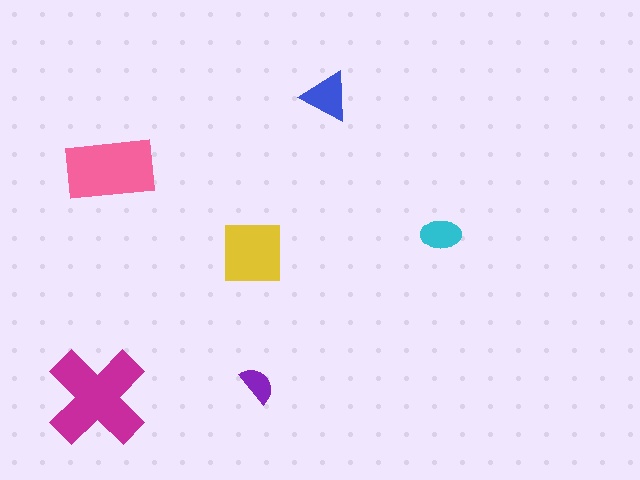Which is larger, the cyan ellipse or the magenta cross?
The magenta cross.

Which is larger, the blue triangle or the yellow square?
The yellow square.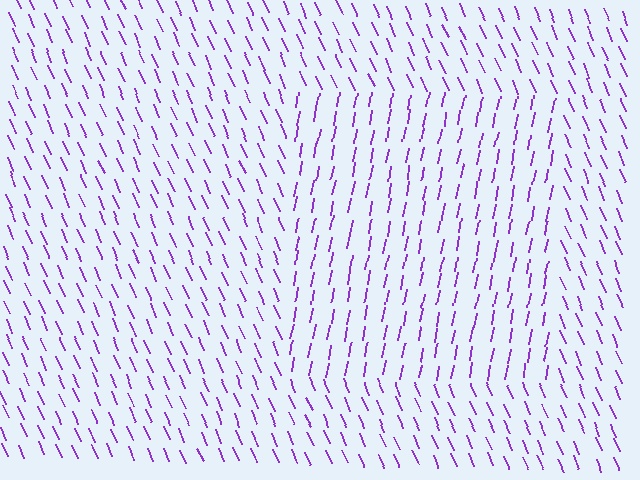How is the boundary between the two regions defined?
The boundary is defined purely by a change in line orientation (approximately 34 degrees difference). All lines are the same color and thickness.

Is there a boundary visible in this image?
Yes, there is a texture boundary formed by a change in line orientation.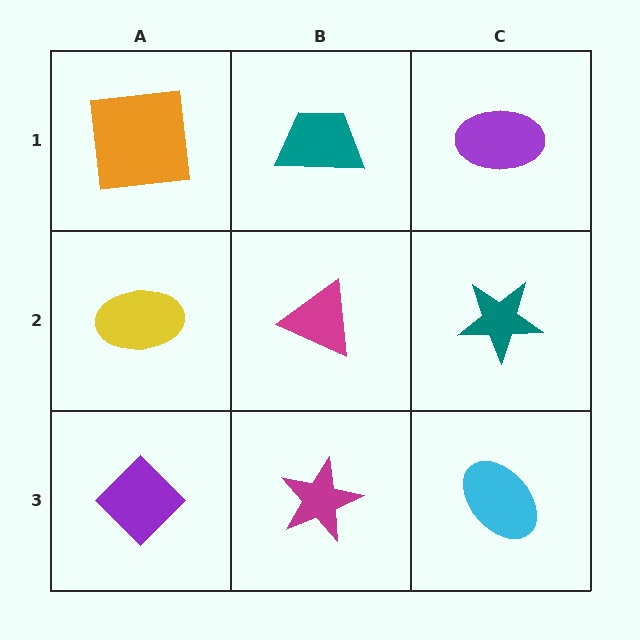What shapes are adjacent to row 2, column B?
A teal trapezoid (row 1, column B), a magenta star (row 3, column B), a yellow ellipse (row 2, column A), a teal star (row 2, column C).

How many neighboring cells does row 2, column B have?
4.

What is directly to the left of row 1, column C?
A teal trapezoid.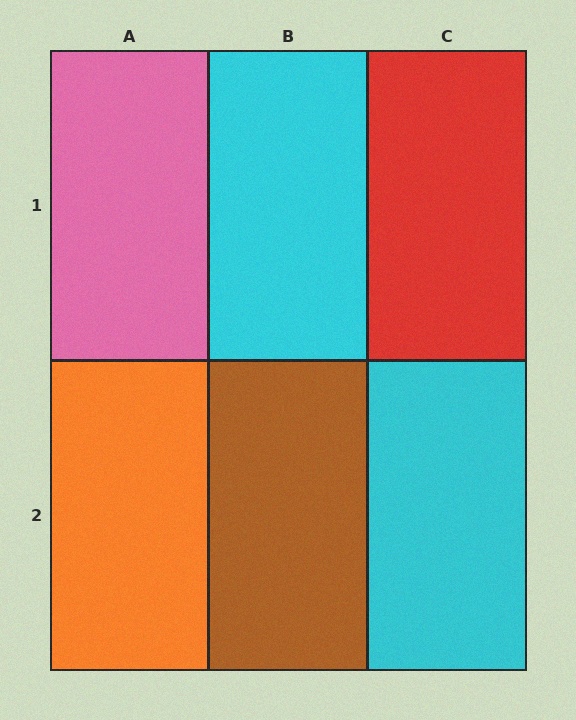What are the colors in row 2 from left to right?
Orange, brown, cyan.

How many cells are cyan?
2 cells are cyan.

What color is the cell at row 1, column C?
Red.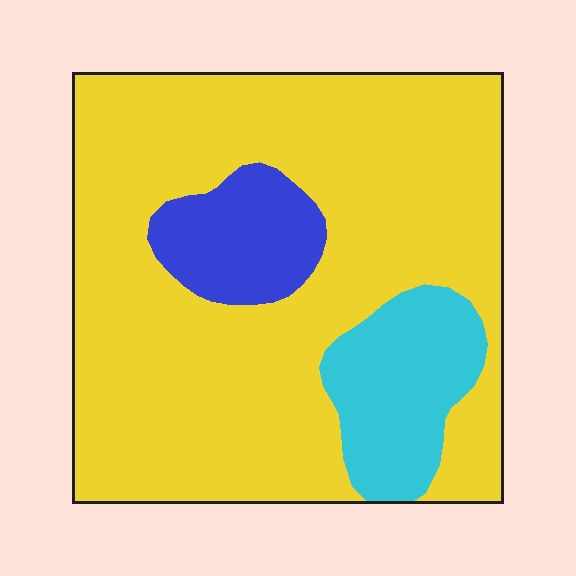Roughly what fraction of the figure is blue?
Blue takes up about one tenth (1/10) of the figure.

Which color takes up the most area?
Yellow, at roughly 75%.